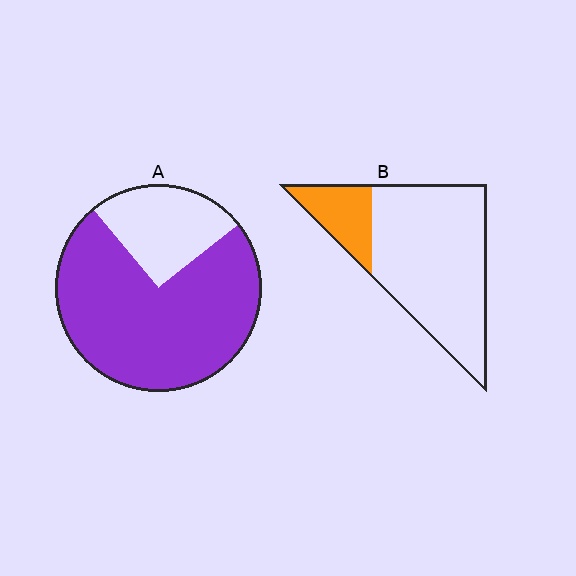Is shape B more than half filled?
No.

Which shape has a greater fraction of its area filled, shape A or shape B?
Shape A.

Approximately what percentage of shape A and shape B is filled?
A is approximately 75% and B is approximately 20%.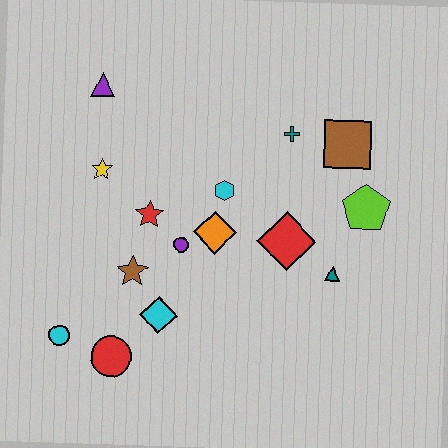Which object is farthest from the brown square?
The cyan circle is farthest from the brown square.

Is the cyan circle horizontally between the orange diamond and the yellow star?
No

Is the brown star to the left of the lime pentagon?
Yes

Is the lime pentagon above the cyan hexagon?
No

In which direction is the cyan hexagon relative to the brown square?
The cyan hexagon is to the left of the brown square.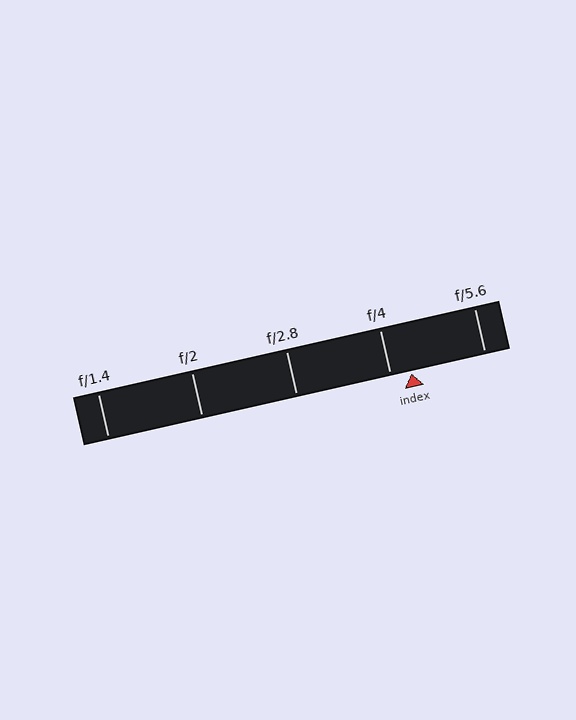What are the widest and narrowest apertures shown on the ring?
The widest aperture shown is f/1.4 and the narrowest is f/5.6.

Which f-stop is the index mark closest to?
The index mark is closest to f/4.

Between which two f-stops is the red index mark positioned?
The index mark is between f/4 and f/5.6.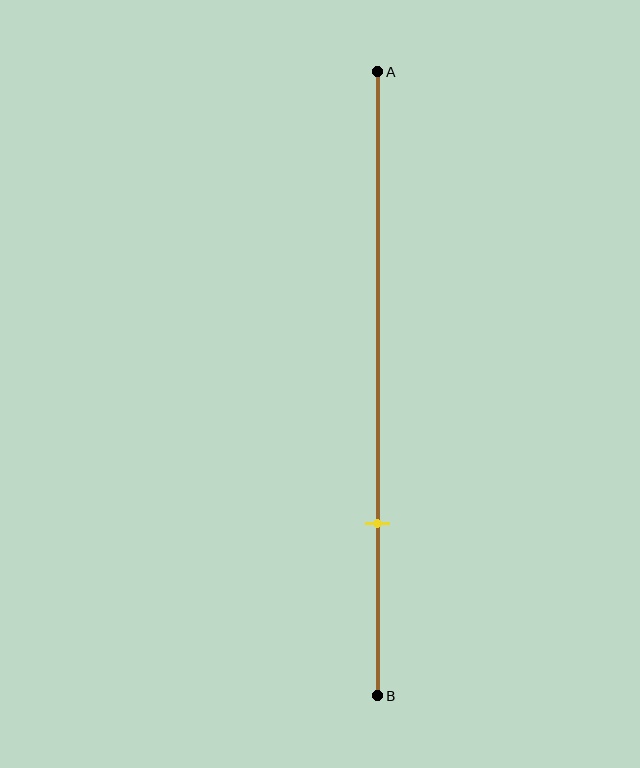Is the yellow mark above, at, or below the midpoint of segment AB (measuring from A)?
The yellow mark is below the midpoint of segment AB.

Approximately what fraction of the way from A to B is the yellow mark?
The yellow mark is approximately 70% of the way from A to B.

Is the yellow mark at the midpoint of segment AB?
No, the mark is at about 70% from A, not at the 50% midpoint.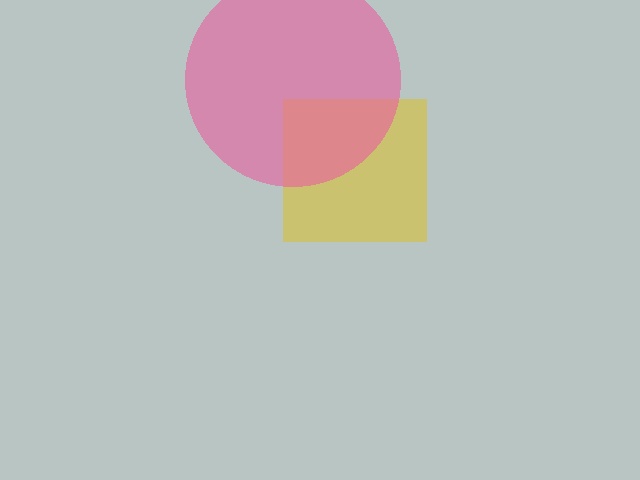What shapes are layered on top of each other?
The layered shapes are: a yellow square, a pink circle.